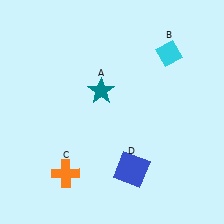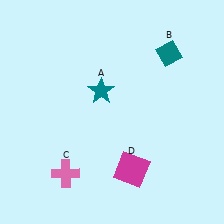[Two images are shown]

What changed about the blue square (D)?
In Image 1, D is blue. In Image 2, it changed to magenta.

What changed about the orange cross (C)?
In Image 1, C is orange. In Image 2, it changed to pink.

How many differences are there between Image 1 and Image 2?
There are 3 differences between the two images.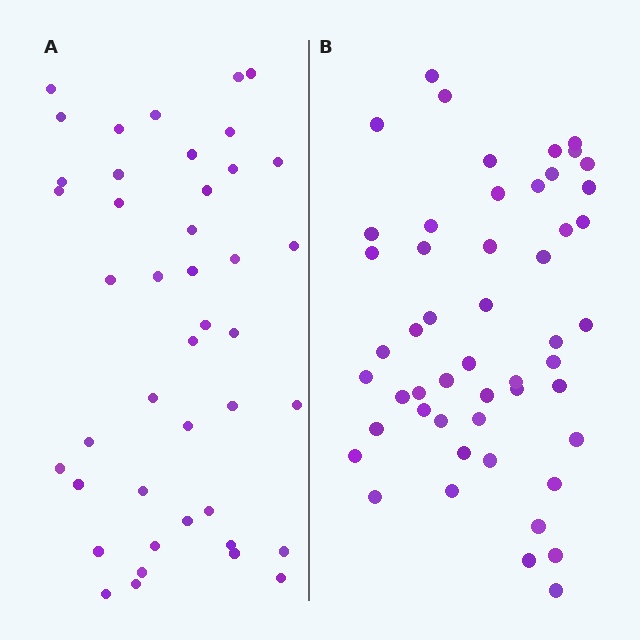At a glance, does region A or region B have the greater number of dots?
Region B (the right region) has more dots.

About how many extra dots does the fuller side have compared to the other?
Region B has roughly 8 or so more dots than region A.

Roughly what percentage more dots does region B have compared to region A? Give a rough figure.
About 20% more.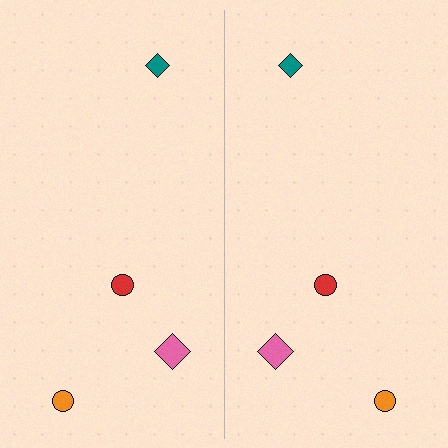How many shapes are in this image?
There are 8 shapes in this image.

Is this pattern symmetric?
Yes, this pattern has bilateral (reflection) symmetry.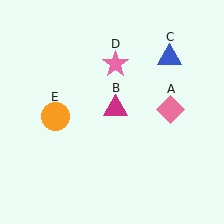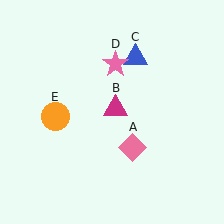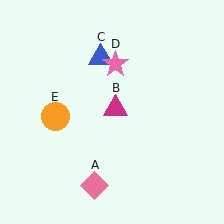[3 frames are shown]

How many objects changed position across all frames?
2 objects changed position: pink diamond (object A), blue triangle (object C).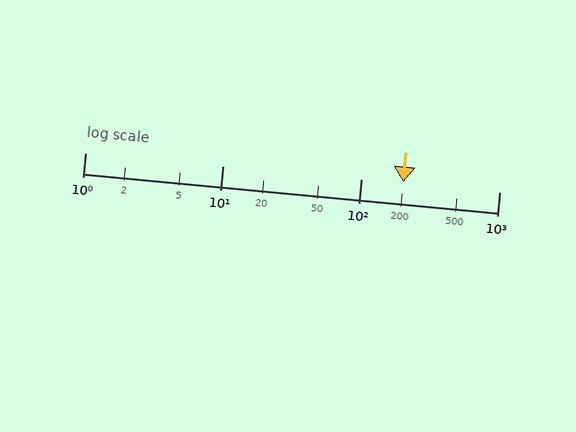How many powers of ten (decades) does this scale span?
The scale spans 3 decades, from 1 to 1000.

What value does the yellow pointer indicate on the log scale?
The pointer indicates approximately 200.